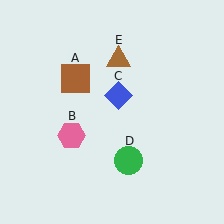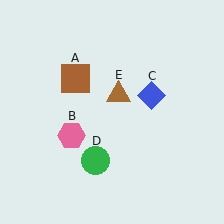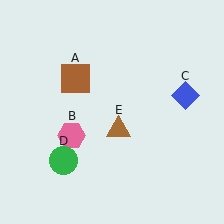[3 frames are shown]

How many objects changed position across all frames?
3 objects changed position: blue diamond (object C), green circle (object D), brown triangle (object E).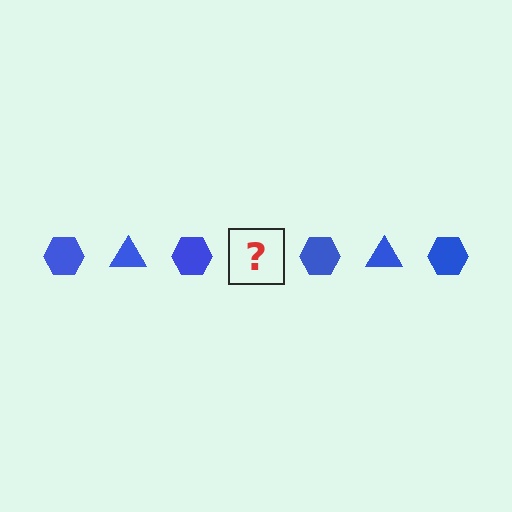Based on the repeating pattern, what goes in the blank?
The blank should be a blue triangle.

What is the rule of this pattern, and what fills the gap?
The rule is that the pattern cycles through hexagon, triangle shapes in blue. The gap should be filled with a blue triangle.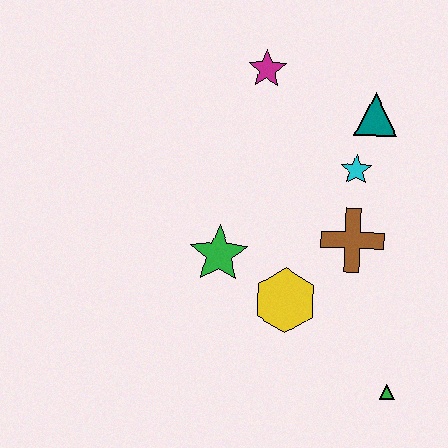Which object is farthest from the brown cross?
The magenta star is farthest from the brown cross.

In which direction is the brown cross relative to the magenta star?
The brown cross is below the magenta star.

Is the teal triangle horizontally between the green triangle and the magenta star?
Yes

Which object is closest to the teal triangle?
The cyan star is closest to the teal triangle.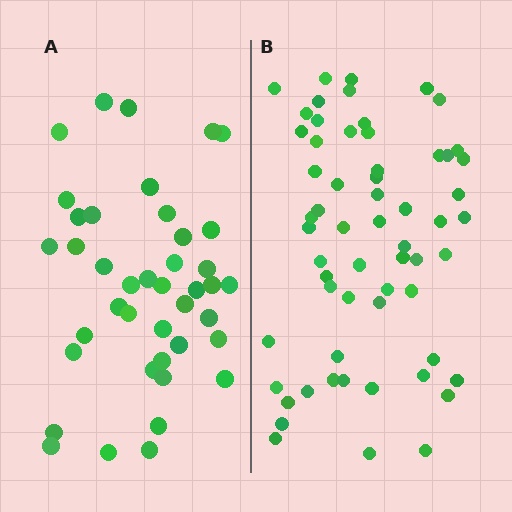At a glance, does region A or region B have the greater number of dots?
Region B (the right region) has more dots.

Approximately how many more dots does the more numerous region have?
Region B has approximately 20 more dots than region A.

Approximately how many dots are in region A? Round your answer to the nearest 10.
About 40 dots. (The exact count is 41, which rounds to 40.)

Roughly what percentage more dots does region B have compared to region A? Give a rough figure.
About 45% more.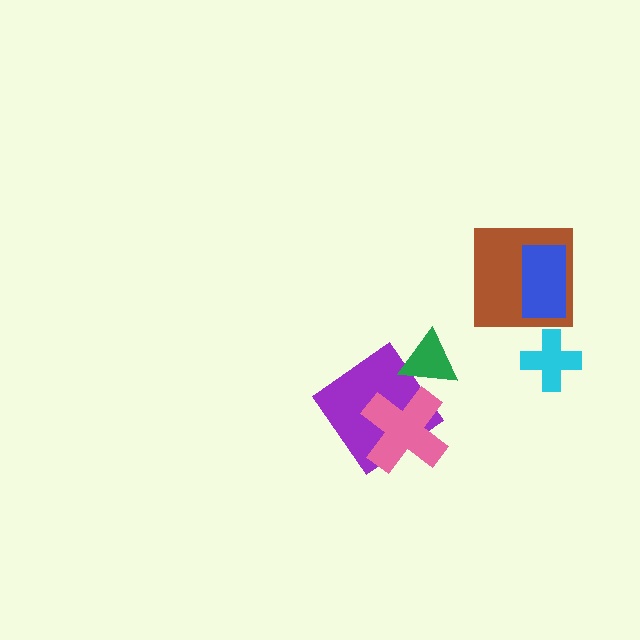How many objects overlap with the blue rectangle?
1 object overlaps with the blue rectangle.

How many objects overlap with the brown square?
1 object overlaps with the brown square.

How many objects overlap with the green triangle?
1 object overlaps with the green triangle.